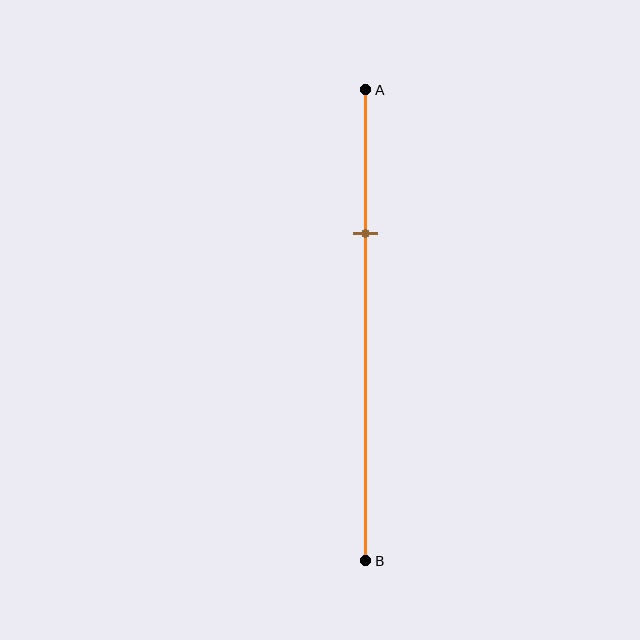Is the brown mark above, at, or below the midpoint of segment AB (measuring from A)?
The brown mark is above the midpoint of segment AB.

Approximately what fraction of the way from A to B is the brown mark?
The brown mark is approximately 30% of the way from A to B.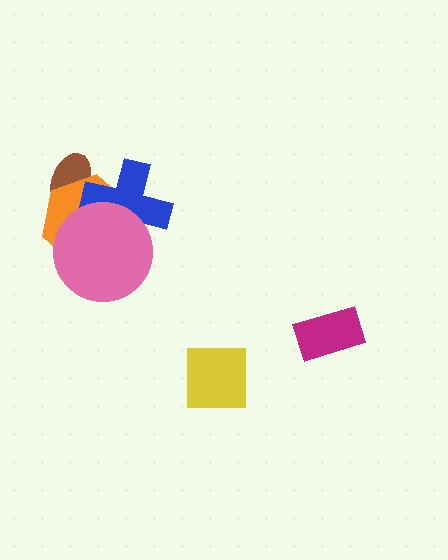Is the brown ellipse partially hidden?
Yes, it is partially covered by another shape.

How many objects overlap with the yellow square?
0 objects overlap with the yellow square.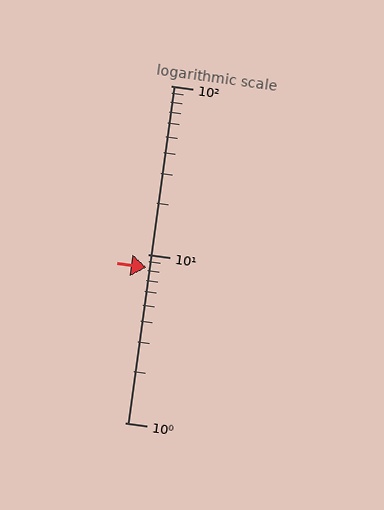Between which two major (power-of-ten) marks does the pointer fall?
The pointer is between 1 and 10.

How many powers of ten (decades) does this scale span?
The scale spans 2 decades, from 1 to 100.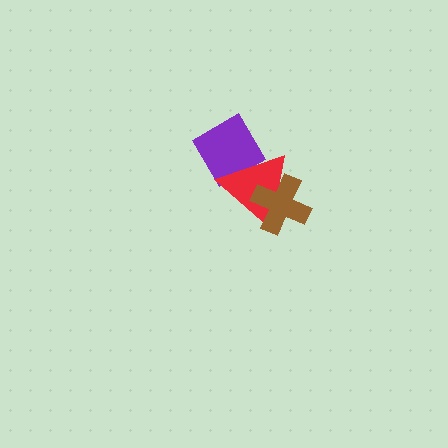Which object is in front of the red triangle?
The brown cross is in front of the red triangle.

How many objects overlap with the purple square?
1 object overlaps with the purple square.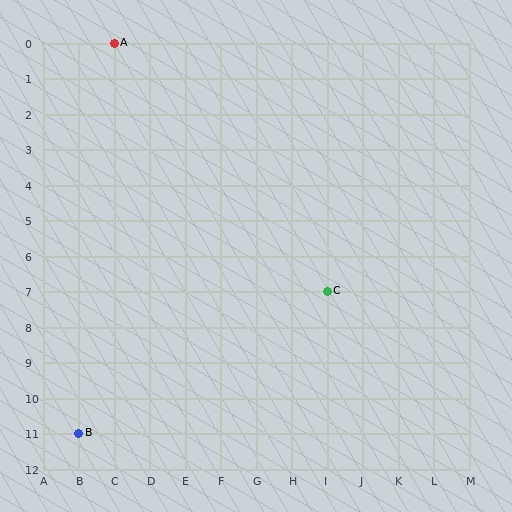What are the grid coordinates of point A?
Point A is at grid coordinates (C, 0).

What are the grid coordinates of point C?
Point C is at grid coordinates (I, 7).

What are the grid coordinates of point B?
Point B is at grid coordinates (B, 11).